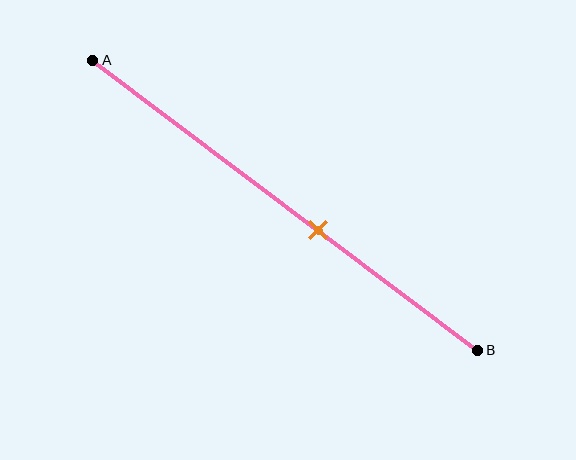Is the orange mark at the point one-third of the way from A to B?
No, the mark is at about 60% from A, not at the 33% one-third point.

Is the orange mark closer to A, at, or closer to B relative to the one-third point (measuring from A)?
The orange mark is closer to point B than the one-third point of segment AB.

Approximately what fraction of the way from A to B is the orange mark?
The orange mark is approximately 60% of the way from A to B.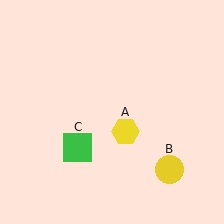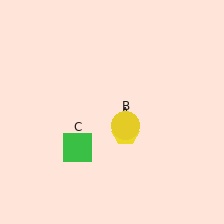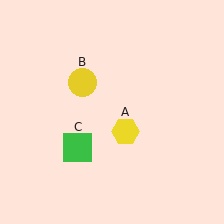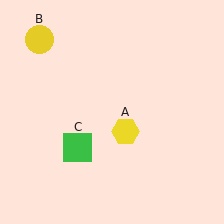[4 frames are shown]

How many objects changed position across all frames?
1 object changed position: yellow circle (object B).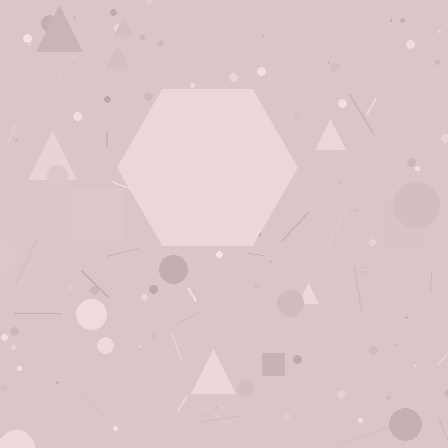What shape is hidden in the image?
A hexagon is hidden in the image.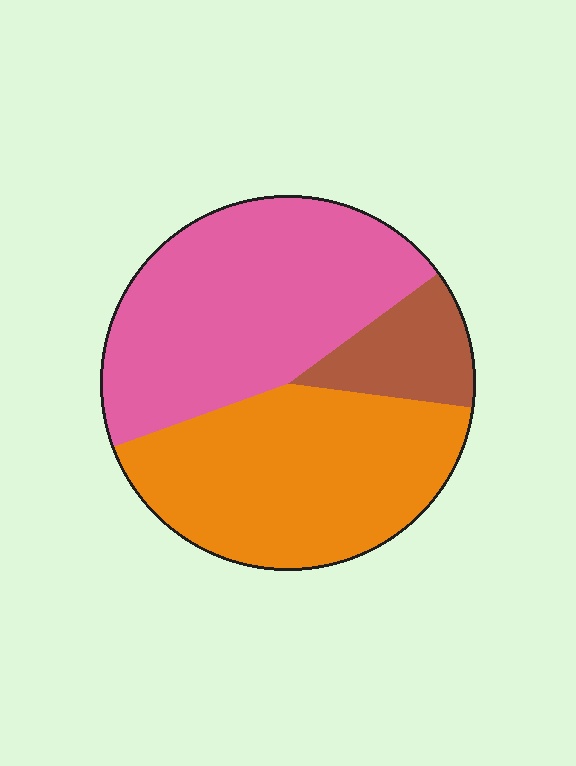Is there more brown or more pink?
Pink.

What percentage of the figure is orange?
Orange takes up about two fifths (2/5) of the figure.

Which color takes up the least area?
Brown, at roughly 10%.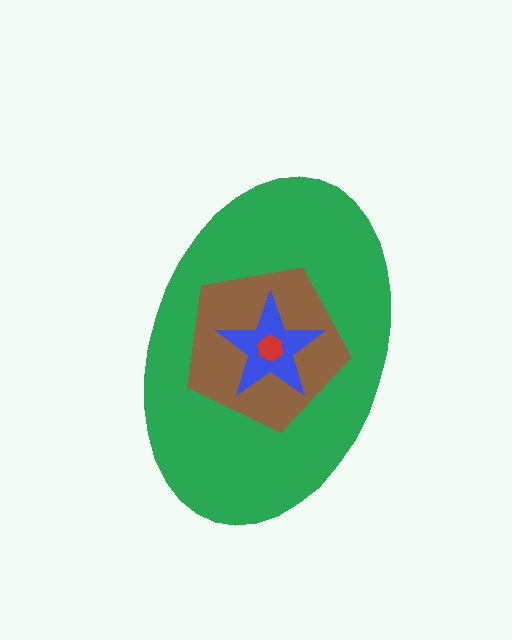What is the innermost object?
The red hexagon.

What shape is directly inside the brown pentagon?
The blue star.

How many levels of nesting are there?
4.